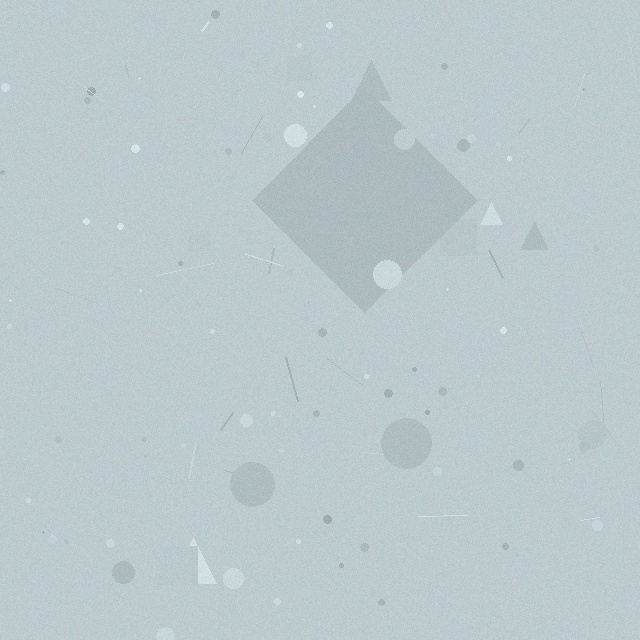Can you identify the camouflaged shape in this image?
The camouflaged shape is a diamond.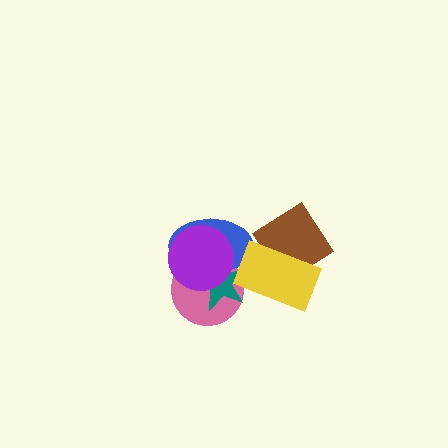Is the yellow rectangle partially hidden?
No, no other shape covers it.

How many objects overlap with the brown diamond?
1 object overlaps with the brown diamond.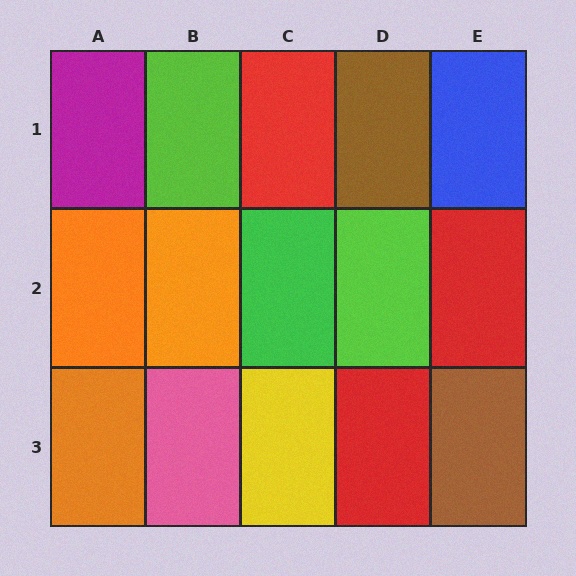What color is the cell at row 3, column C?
Yellow.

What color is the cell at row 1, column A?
Magenta.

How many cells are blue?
1 cell is blue.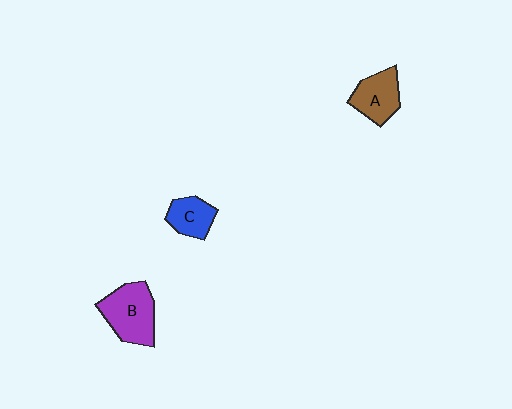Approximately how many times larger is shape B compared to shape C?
Approximately 1.7 times.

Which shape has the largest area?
Shape B (purple).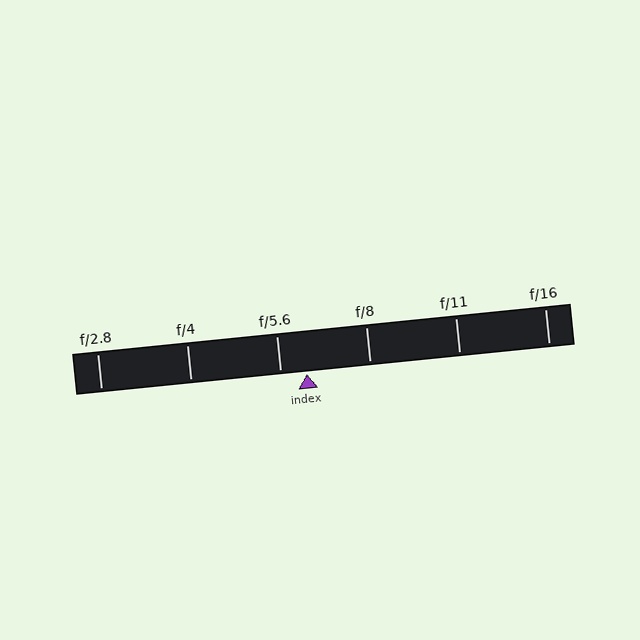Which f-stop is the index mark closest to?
The index mark is closest to f/5.6.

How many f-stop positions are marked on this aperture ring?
There are 6 f-stop positions marked.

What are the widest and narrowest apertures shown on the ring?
The widest aperture shown is f/2.8 and the narrowest is f/16.